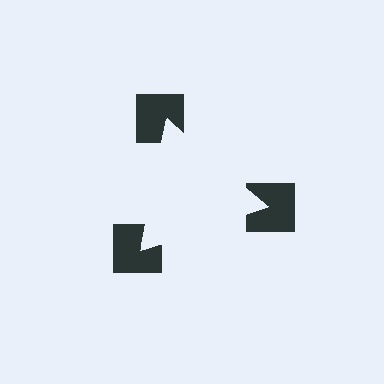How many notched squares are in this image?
There are 3 — one at each vertex of the illusory triangle.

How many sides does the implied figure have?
3 sides.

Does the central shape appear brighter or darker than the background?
It typically appears slightly brighter than the background, even though no actual brightness change is drawn.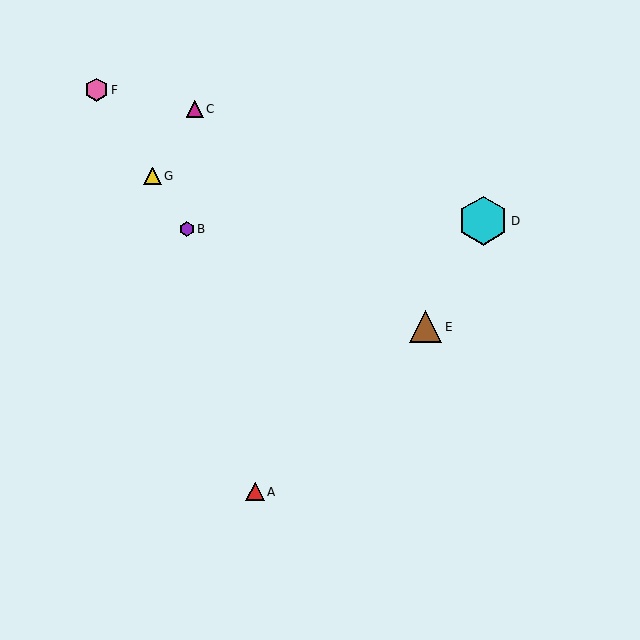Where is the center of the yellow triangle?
The center of the yellow triangle is at (153, 176).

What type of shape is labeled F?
Shape F is a pink hexagon.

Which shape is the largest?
The cyan hexagon (labeled D) is the largest.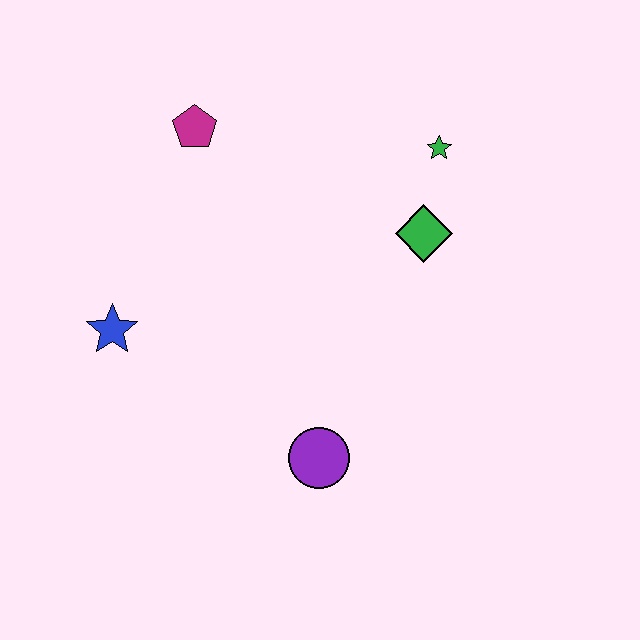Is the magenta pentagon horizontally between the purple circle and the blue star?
Yes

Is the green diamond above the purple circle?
Yes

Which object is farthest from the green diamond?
The blue star is farthest from the green diamond.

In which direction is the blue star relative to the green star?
The blue star is to the left of the green star.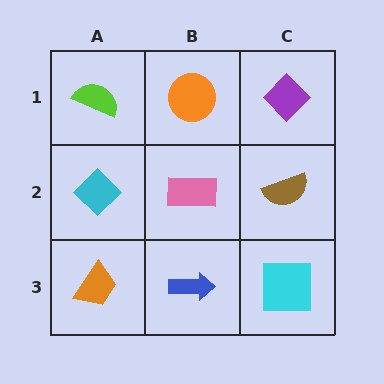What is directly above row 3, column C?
A brown semicircle.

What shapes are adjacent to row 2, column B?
An orange circle (row 1, column B), a blue arrow (row 3, column B), a cyan diamond (row 2, column A), a brown semicircle (row 2, column C).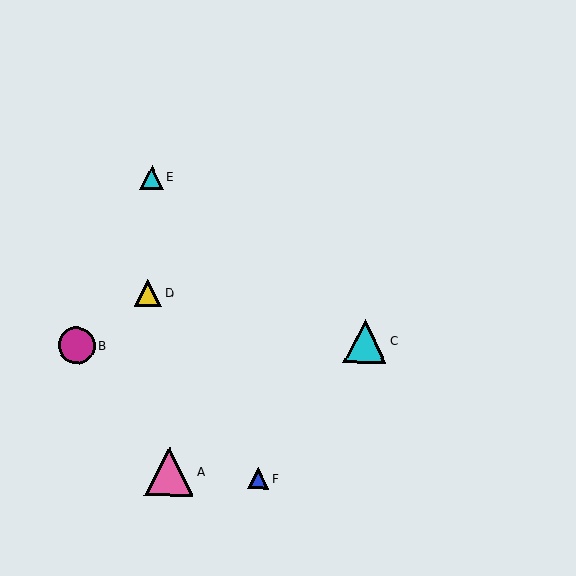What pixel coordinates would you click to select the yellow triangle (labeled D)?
Click at (148, 293) to select the yellow triangle D.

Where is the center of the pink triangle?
The center of the pink triangle is at (169, 472).